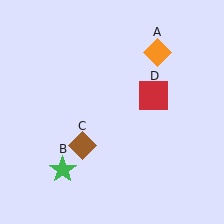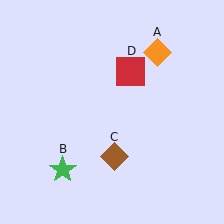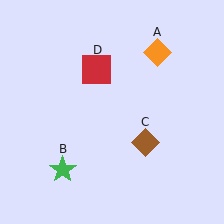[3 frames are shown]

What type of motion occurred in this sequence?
The brown diamond (object C), red square (object D) rotated counterclockwise around the center of the scene.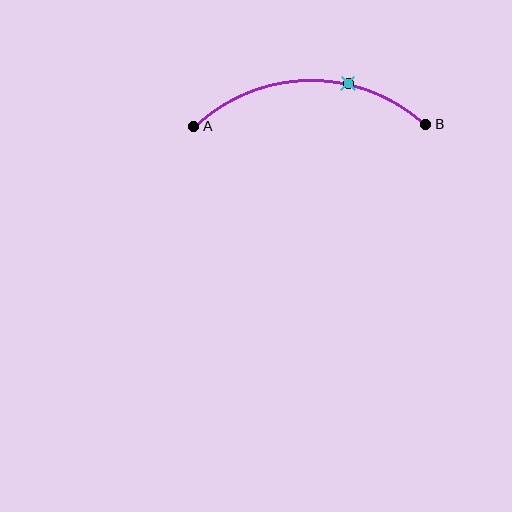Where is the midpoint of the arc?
The arc midpoint is the point on the curve farthest from the straight line joining A and B. It sits above that line.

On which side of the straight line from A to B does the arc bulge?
The arc bulges above the straight line connecting A and B.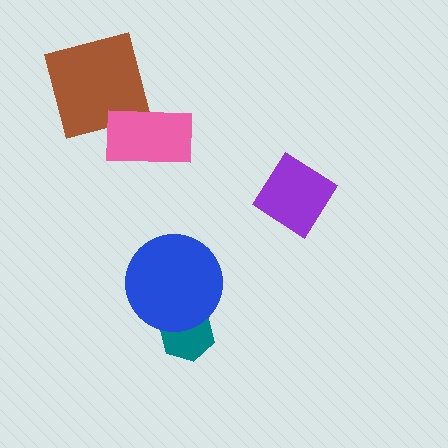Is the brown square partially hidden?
Yes, it is partially covered by another shape.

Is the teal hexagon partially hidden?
Yes, it is partially covered by another shape.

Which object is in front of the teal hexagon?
The blue circle is in front of the teal hexagon.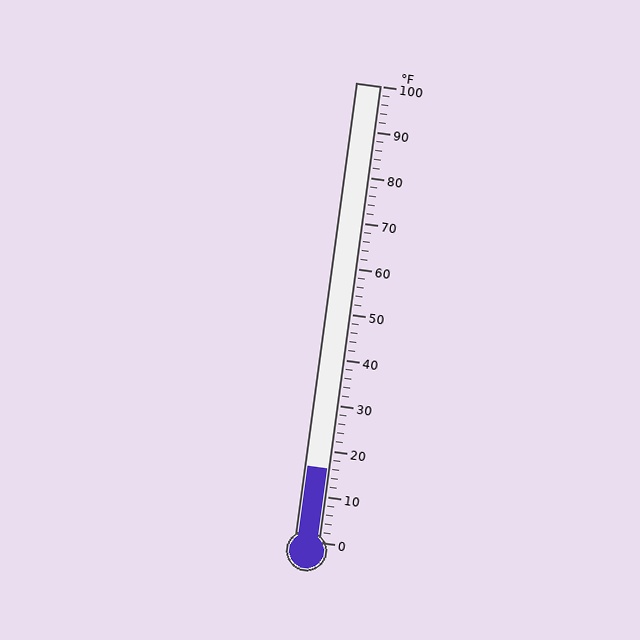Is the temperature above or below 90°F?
The temperature is below 90°F.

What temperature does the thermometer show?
The thermometer shows approximately 16°F.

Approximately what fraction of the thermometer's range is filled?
The thermometer is filled to approximately 15% of its range.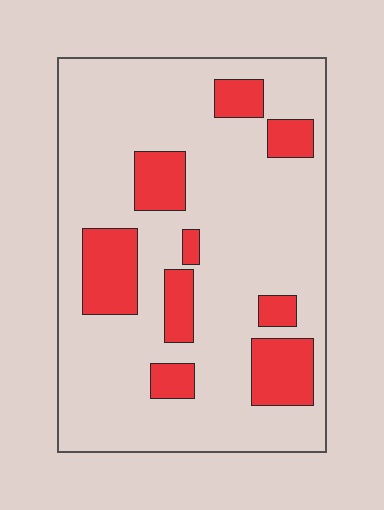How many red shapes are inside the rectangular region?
9.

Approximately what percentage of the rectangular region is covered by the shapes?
Approximately 20%.